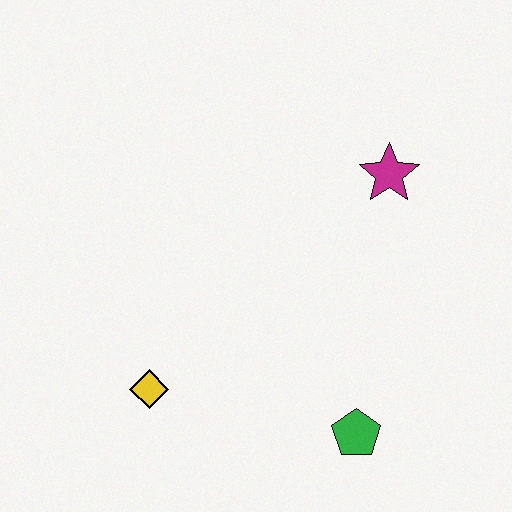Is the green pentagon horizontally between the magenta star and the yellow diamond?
Yes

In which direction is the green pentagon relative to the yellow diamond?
The green pentagon is to the right of the yellow diamond.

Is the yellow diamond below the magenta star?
Yes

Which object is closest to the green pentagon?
The yellow diamond is closest to the green pentagon.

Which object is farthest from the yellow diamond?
The magenta star is farthest from the yellow diamond.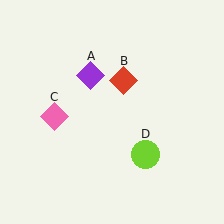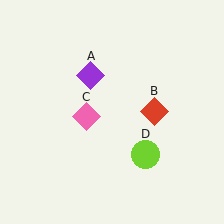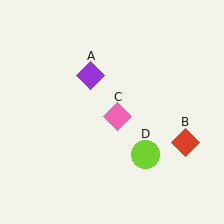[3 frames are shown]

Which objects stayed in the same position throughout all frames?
Purple diamond (object A) and lime circle (object D) remained stationary.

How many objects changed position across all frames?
2 objects changed position: red diamond (object B), pink diamond (object C).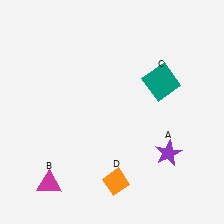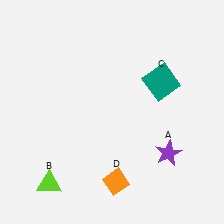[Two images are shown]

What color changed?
The triangle (B) changed from magenta in Image 1 to lime in Image 2.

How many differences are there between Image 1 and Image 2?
There is 1 difference between the two images.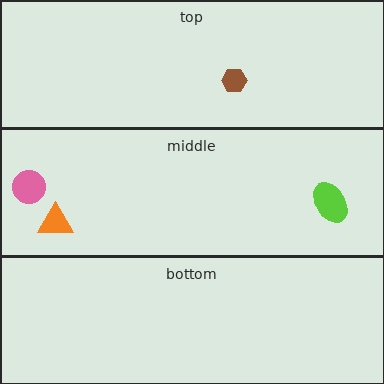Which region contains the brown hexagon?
The top region.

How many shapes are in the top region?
1.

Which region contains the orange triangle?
The middle region.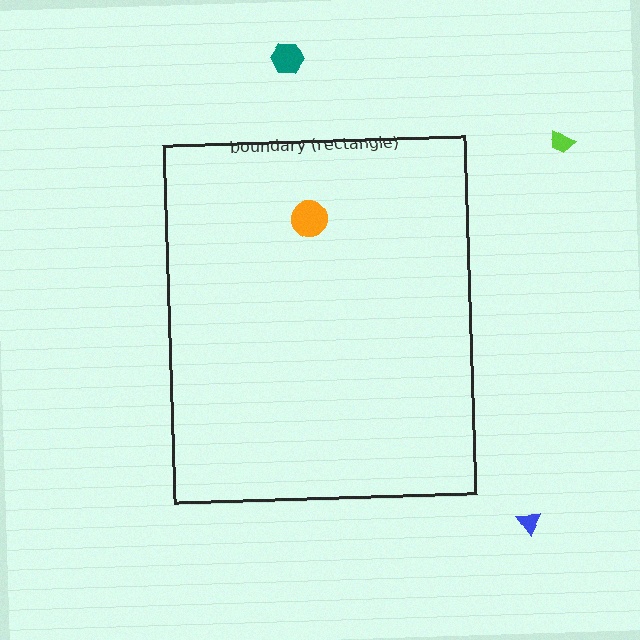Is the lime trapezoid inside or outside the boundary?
Outside.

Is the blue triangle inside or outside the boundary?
Outside.